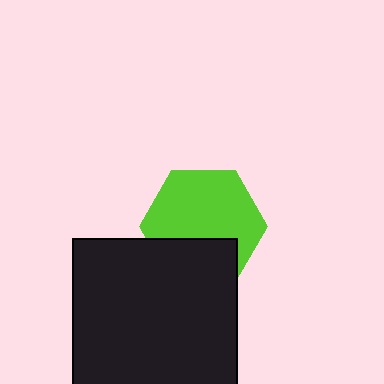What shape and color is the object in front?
The object in front is a black square.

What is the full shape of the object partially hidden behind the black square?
The partially hidden object is a lime hexagon.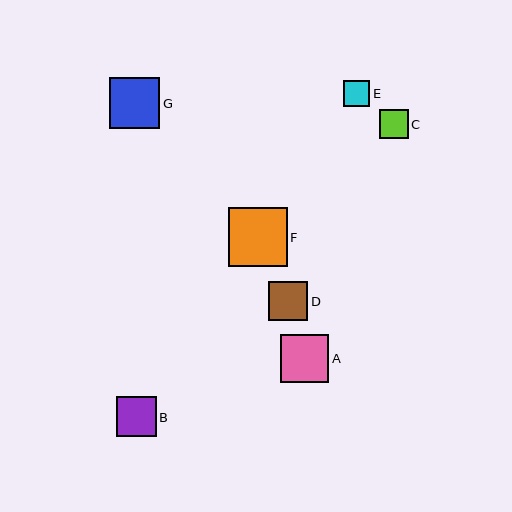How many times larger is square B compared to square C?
Square B is approximately 1.4 times the size of square C.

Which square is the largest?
Square F is the largest with a size of approximately 59 pixels.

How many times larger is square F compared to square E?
Square F is approximately 2.3 times the size of square E.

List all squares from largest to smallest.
From largest to smallest: F, G, A, B, D, C, E.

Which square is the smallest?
Square E is the smallest with a size of approximately 26 pixels.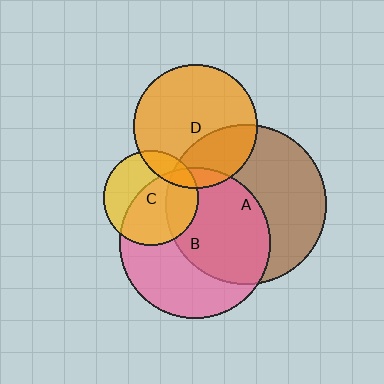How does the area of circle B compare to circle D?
Approximately 1.5 times.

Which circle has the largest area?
Circle A (brown).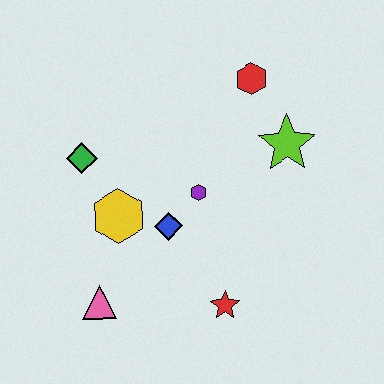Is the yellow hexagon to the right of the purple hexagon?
No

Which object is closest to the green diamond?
The yellow hexagon is closest to the green diamond.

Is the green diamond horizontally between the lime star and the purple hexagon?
No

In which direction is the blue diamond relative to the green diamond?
The blue diamond is to the right of the green diamond.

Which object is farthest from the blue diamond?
The red hexagon is farthest from the blue diamond.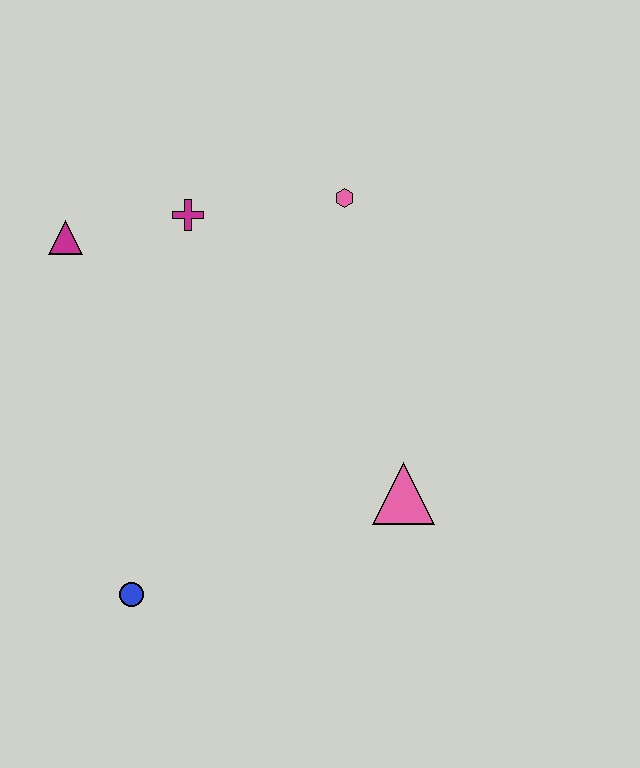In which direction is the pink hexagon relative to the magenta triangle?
The pink hexagon is to the right of the magenta triangle.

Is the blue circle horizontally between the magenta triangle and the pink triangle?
Yes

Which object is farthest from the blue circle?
The pink hexagon is farthest from the blue circle.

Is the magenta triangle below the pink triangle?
No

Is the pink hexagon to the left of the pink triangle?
Yes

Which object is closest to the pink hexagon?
The magenta cross is closest to the pink hexagon.